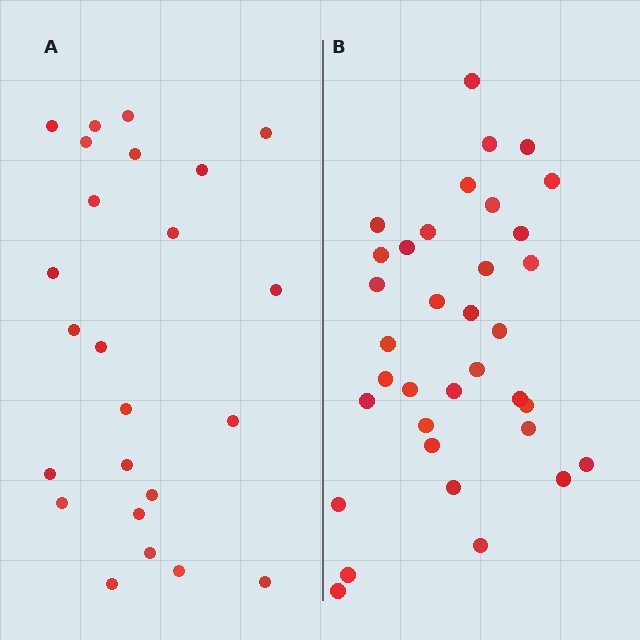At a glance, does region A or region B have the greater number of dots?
Region B (the right region) has more dots.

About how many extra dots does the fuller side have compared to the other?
Region B has roughly 12 or so more dots than region A.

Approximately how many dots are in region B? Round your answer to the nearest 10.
About 40 dots. (The exact count is 35, which rounds to 40.)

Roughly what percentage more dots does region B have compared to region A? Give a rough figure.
About 45% more.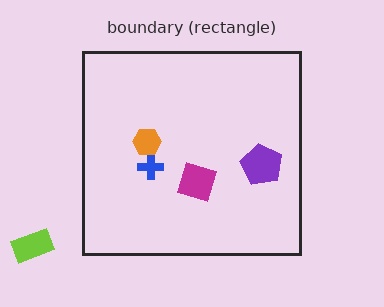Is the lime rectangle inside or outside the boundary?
Outside.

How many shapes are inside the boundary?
4 inside, 1 outside.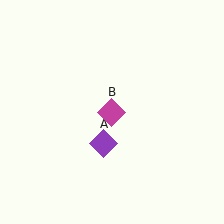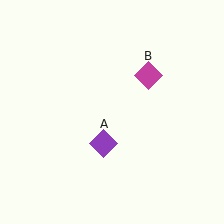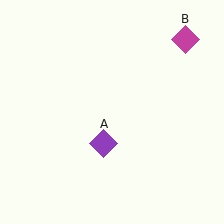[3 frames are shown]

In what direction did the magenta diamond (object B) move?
The magenta diamond (object B) moved up and to the right.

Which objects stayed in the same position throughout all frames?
Purple diamond (object A) remained stationary.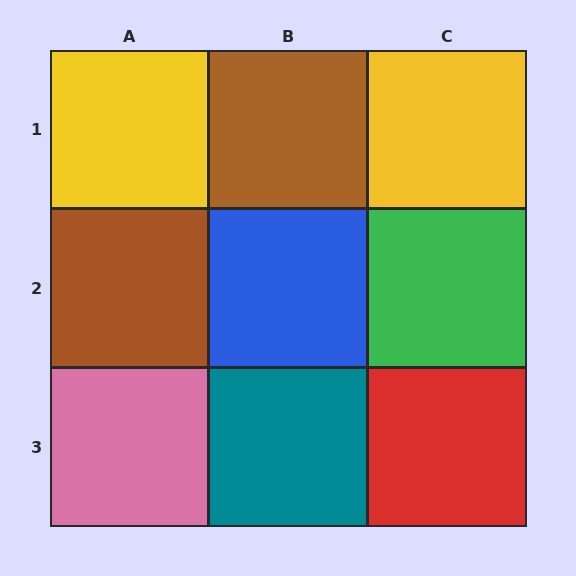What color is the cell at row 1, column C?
Yellow.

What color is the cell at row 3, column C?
Red.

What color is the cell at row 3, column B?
Teal.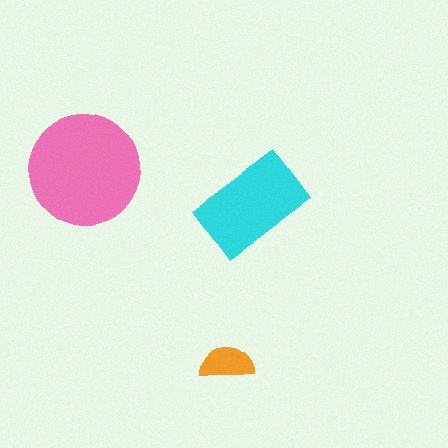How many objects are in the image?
There are 3 objects in the image.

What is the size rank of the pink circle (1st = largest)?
1st.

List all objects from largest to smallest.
The pink circle, the cyan rectangle, the orange semicircle.